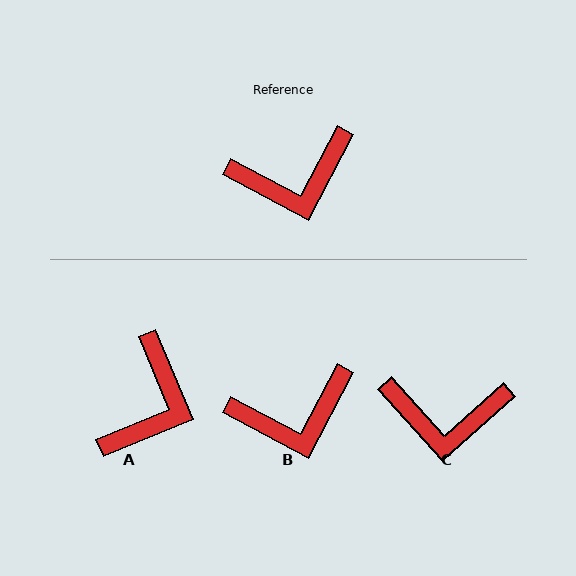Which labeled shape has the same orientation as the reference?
B.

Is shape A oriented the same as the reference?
No, it is off by about 51 degrees.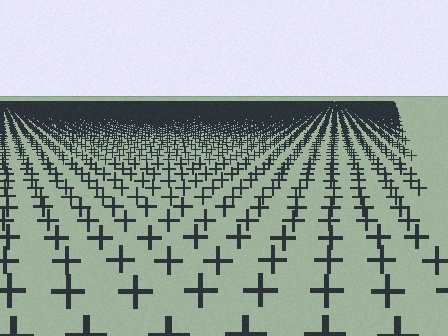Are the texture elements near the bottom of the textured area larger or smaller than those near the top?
Larger. Near the bottom, elements are closer to the viewer and appear at a bigger on-screen size.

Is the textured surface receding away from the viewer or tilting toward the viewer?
The surface is receding away from the viewer. Texture elements get smaller and denser toward the top.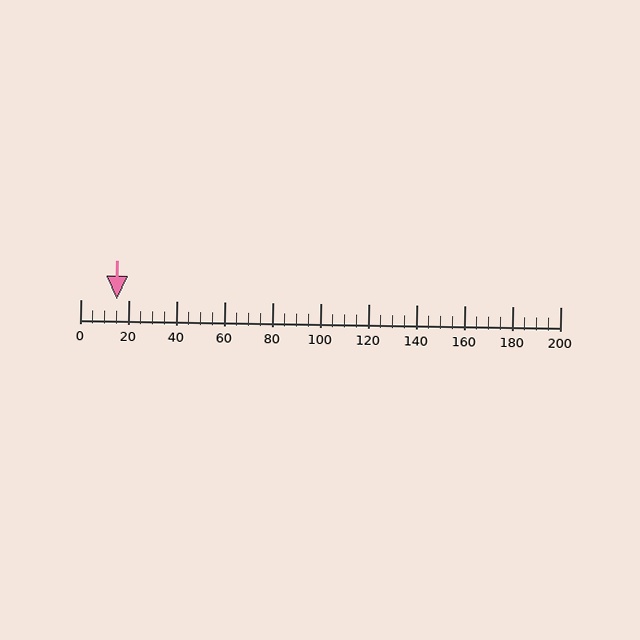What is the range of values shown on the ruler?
The ruler shows values from 0 to 200.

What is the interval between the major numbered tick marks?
The major tick marks are spaced 20 units apart.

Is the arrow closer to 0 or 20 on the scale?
The arrow is closer to 20.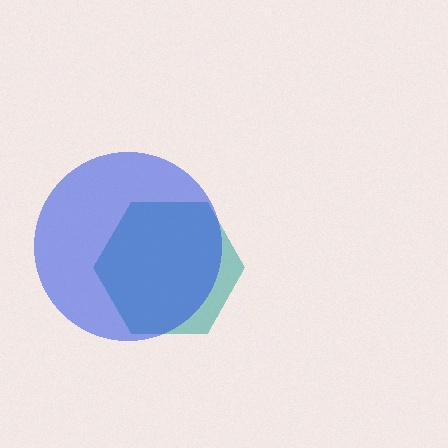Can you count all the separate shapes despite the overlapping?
Yes, there are 2 separate shapes.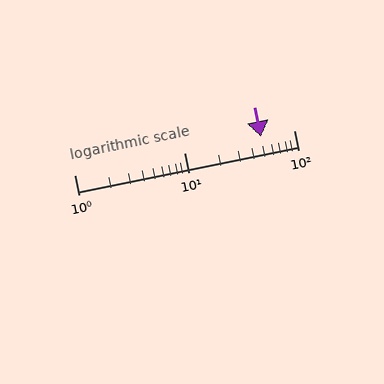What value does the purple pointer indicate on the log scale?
The pointer indicates approximately 50.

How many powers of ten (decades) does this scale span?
The scale spans 2 decades, from 1 to 100.